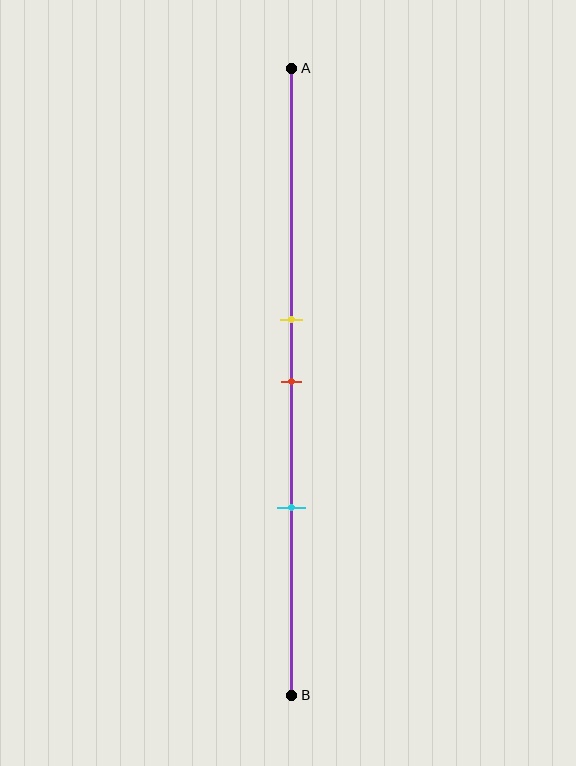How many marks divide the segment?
There are 3 marks dividing the segment.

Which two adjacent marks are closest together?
The yellow and red marks are the closest adjacent pair.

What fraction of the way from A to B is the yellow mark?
The yellow mark is approximately 40% (0.4) of the way from A to B.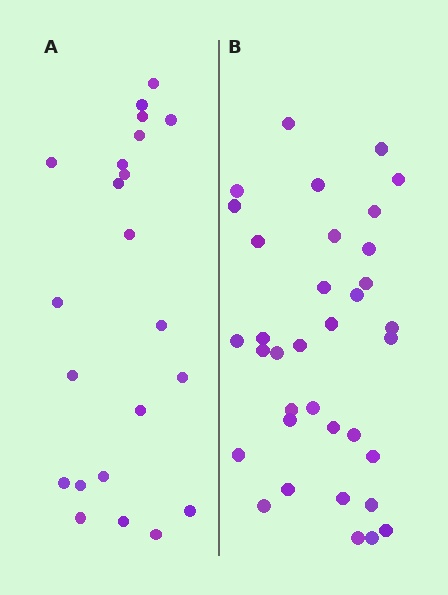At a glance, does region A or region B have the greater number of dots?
Region B (the right region) has more dots.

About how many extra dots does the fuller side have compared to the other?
Region B has approximately 15 more dots than region A.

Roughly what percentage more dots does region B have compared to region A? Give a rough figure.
About 60% more.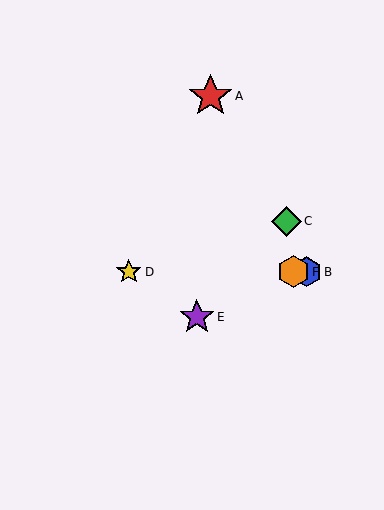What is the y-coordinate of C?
Object C is at y≈221.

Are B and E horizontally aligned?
No, B is at y≈272 and E is at y≈317.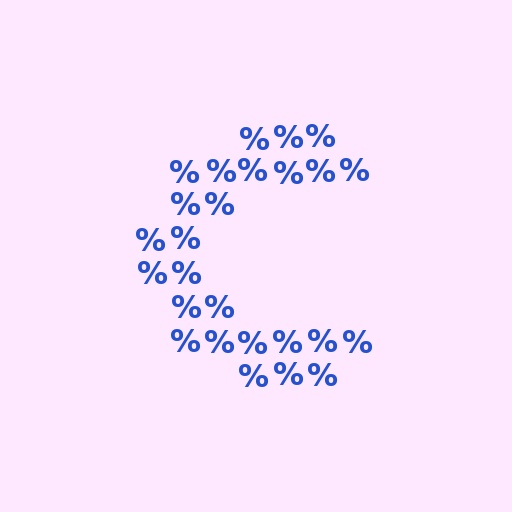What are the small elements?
The small elements are percent signs.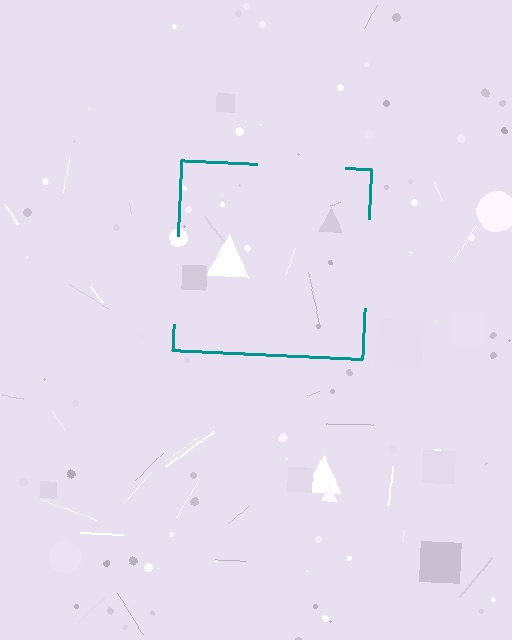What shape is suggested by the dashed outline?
The dashed outline suggests a square.